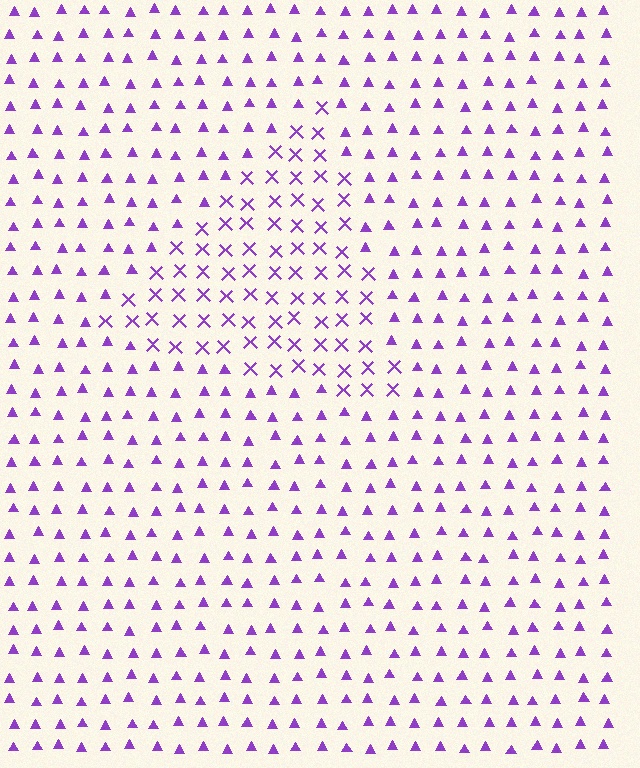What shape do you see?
I see a triangle.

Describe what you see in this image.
The image is filled with small purple elements arranged in a uniform grid. A triangle-shaped region contains X marks, while the surrounding area contains triangles. The boundary is defined purely by the change in element shape.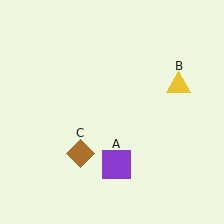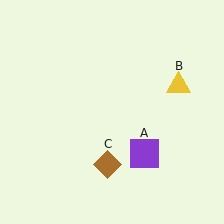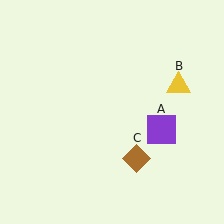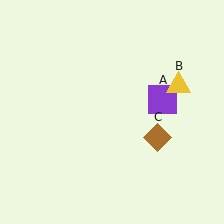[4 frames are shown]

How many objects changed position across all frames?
2 objects changed position: purple square (object A), brown diamond (object C).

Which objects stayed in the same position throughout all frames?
Yellow triangle (object B) remained stationary.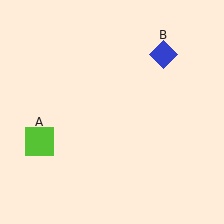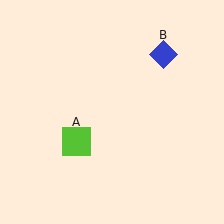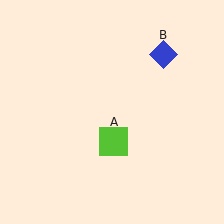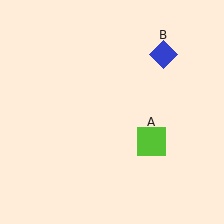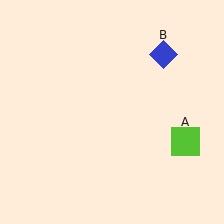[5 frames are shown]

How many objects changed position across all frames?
1 object changed position: lime square (object A).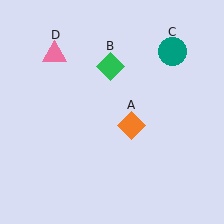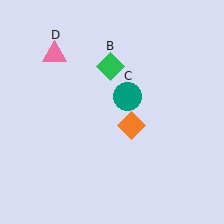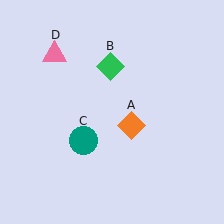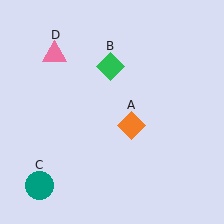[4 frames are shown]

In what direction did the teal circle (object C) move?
The teal circle (object C) moved down and to the left.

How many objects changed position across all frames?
1 object changed position: teal circle (object C).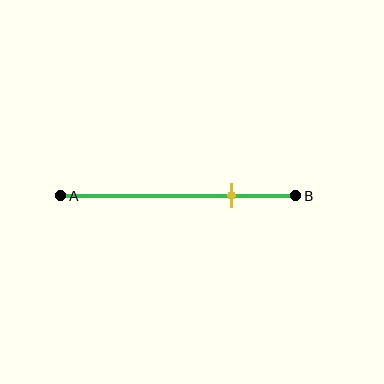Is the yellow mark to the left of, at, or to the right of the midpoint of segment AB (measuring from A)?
The yellow mark is to the right of the midpoint of segment AB.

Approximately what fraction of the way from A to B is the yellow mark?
The yellow mark is approximately 75% of the way from A to B.